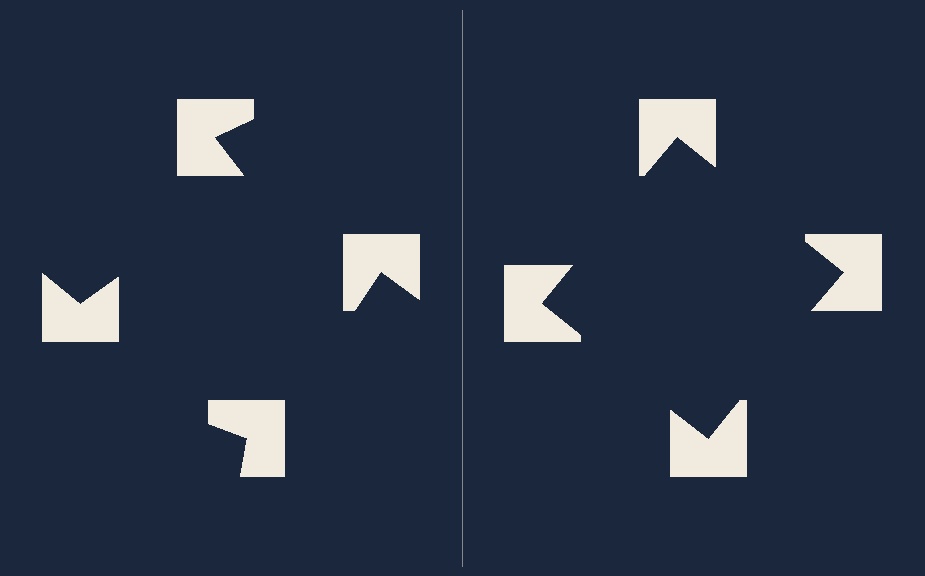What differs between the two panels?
The notched squares are positioned identically on both sides; only the wedge orientations differ. On the right they align to a square; on the left they are misaligned.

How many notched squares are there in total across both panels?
8 — 4 on each side.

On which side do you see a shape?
An illusory square appears on the right side. On the left side the wedge cuts are rotated, so no coherent shape forms.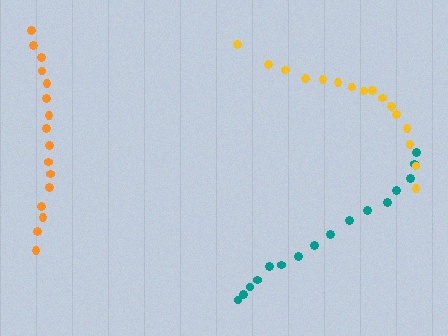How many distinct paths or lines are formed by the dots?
There are 3 distinct paths.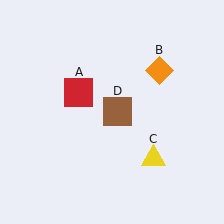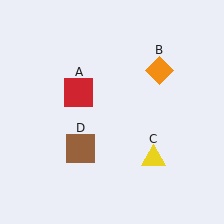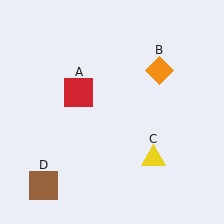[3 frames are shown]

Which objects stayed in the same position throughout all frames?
Red square (object A) and orange diamond (object B) and yellow triangle (object C) remained stationary.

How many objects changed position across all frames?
1 object changed position: brown square (object D).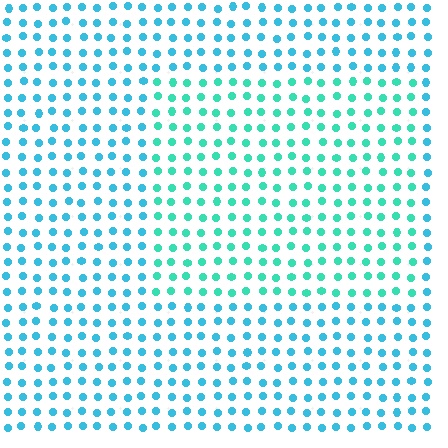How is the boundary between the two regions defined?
The boundary is defined purely by a slight shift in hue (about 29 degrees). Spacing, size, and orientation are identical on both sides.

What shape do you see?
I see a rectangle.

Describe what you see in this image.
The image is filled with small cyan elements in a uniform arrangement. A rectangle-shaped region is visible where the elements are tinted to a slightly different hue, forming a subtle color boundary.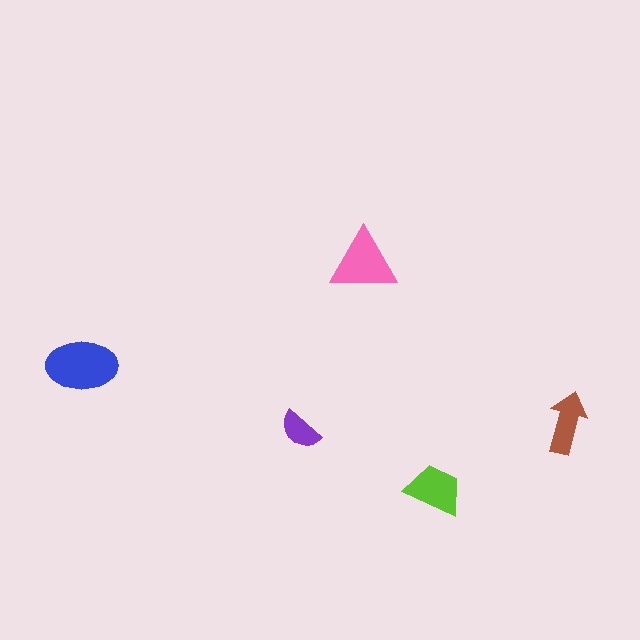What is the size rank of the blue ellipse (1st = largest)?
1st.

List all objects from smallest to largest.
The purple semicircle, the brown arrow, the lime trapezoid, the pink triangle, the blue ellipse.